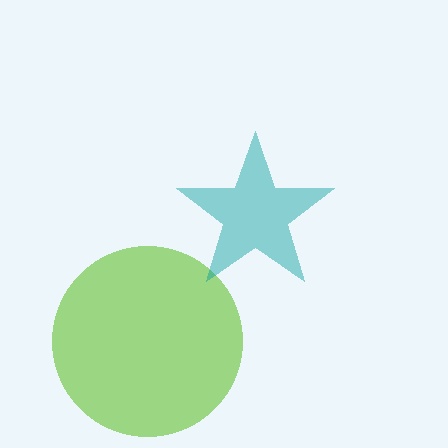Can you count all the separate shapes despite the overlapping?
Yes, there are 2 separate shapes.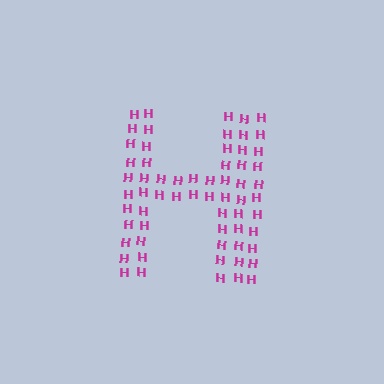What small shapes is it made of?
It is made of small letter H's.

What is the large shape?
The large shape is the letter H.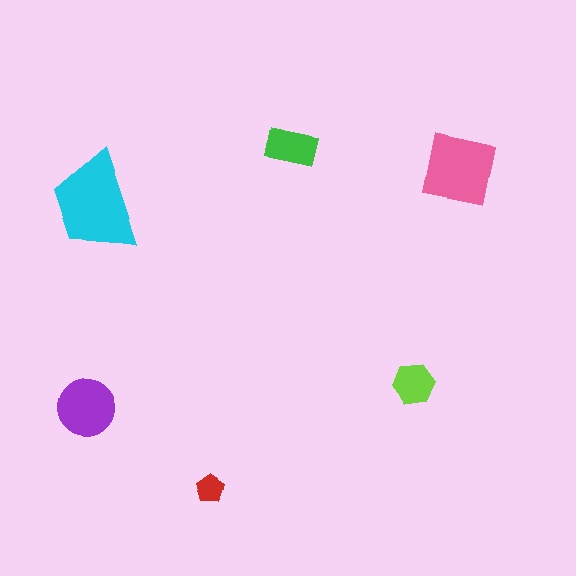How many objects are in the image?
There are 6 objects in the image.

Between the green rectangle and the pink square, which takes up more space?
The pink square.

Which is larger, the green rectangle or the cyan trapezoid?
The cyan trapezoid.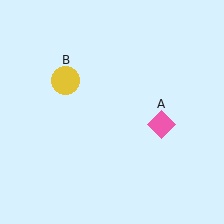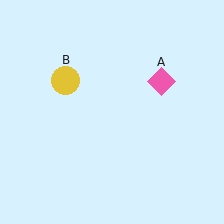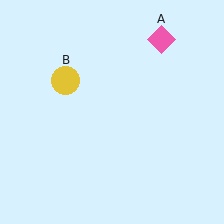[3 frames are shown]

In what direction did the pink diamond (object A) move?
The pink diamond (object A) moved up.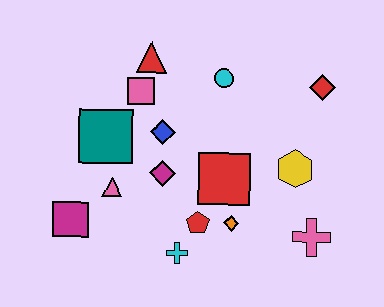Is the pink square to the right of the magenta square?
Yes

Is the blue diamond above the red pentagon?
Yes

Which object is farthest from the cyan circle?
The magenta square is farthest from the cyan circle.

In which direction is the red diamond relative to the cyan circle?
The red diamond is to the right of the cyan circle.